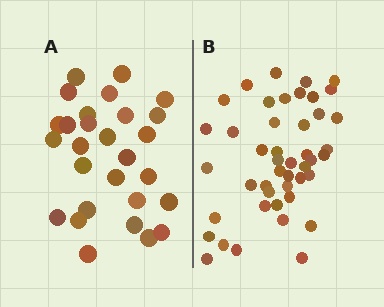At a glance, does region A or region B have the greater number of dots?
Region B (the right region) has more dots.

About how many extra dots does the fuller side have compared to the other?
Region B has approximately 15 more dots than region A.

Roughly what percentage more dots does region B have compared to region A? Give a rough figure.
About 60% more.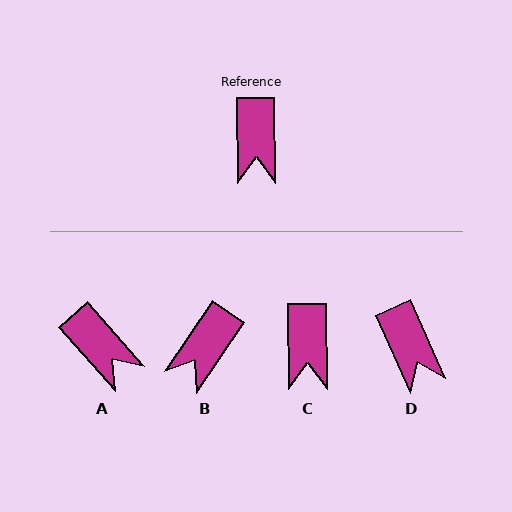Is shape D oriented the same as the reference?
No, it is off by about 23 degrees.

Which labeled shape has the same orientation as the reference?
C.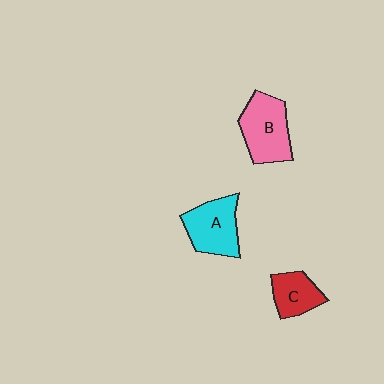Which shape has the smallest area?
Shape C (red).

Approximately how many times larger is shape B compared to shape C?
Approximately 1.6 times.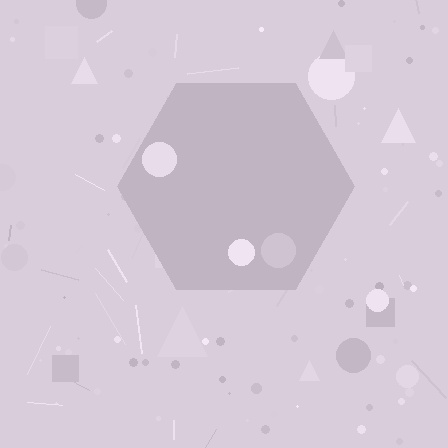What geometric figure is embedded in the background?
A hexagon is embedded in the background.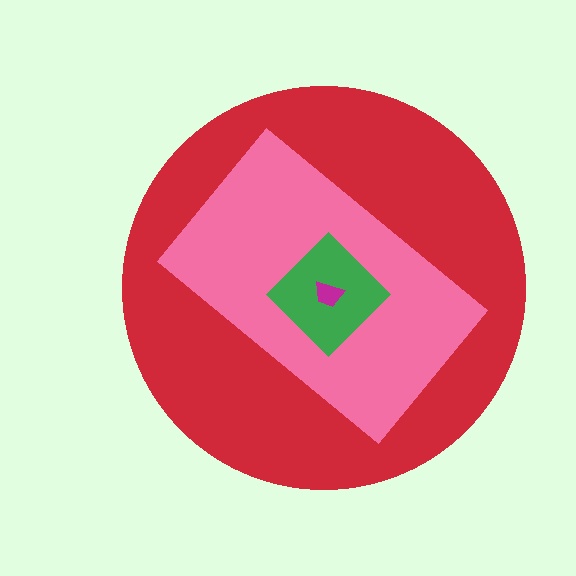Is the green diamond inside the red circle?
Yes.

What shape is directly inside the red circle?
The pink rectangle.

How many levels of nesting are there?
4.